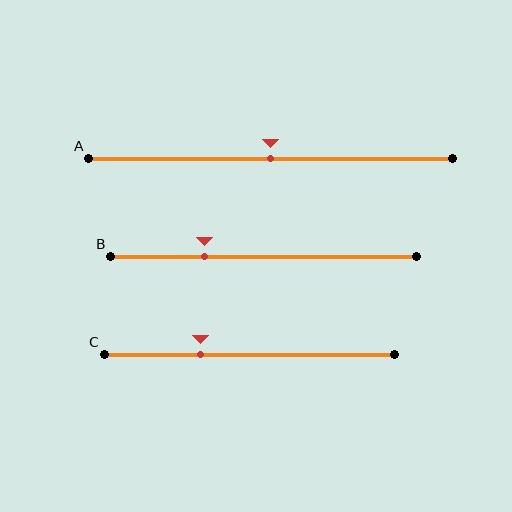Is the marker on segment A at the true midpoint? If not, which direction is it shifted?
Yes, the marker on segment A is at the true midpoint.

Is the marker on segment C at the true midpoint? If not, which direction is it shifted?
No, the marker on segment C is shifted to the left by about 17% of the segment length.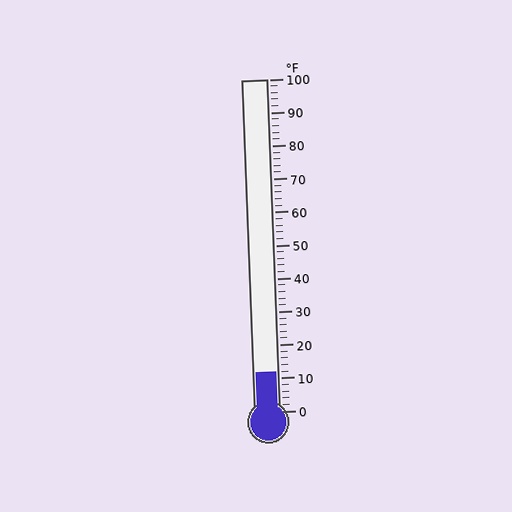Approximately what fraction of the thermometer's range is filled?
The thermometer is filled to approximately 10% of its range.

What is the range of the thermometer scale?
The thermometer scale ranges from 0°F to 100°F.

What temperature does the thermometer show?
The thermometer shows approximately 12°F.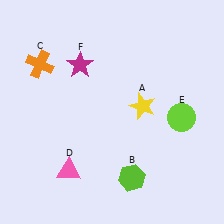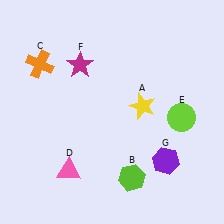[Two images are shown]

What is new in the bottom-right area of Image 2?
A purple hexagon (G) was added in the bottom-right area of Image 2.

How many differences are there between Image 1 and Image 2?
There is 1 difference between the two images.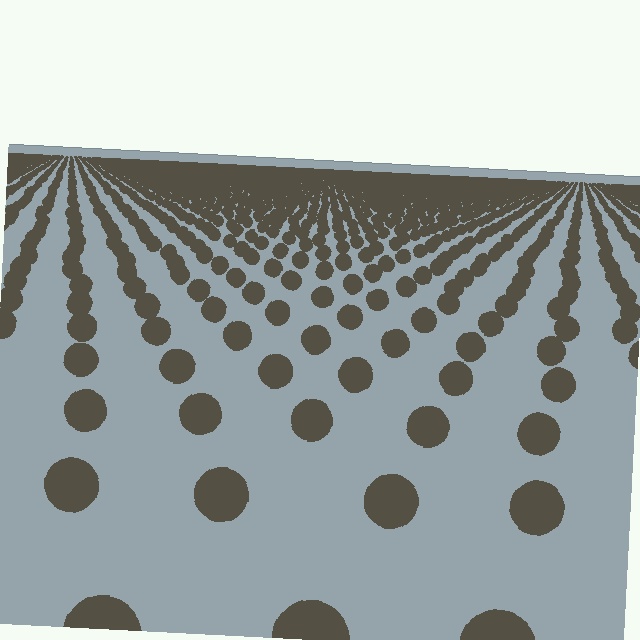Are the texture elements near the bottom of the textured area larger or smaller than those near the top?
Larger. Near the bottom, elements are closer to the viewer and appear at a bigger on-screen size.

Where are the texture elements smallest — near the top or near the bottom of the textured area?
Near the top.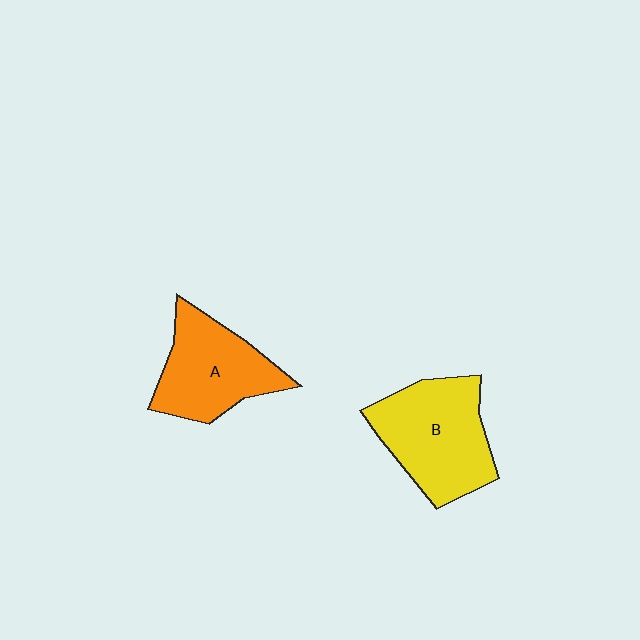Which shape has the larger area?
Shape B (yellow).